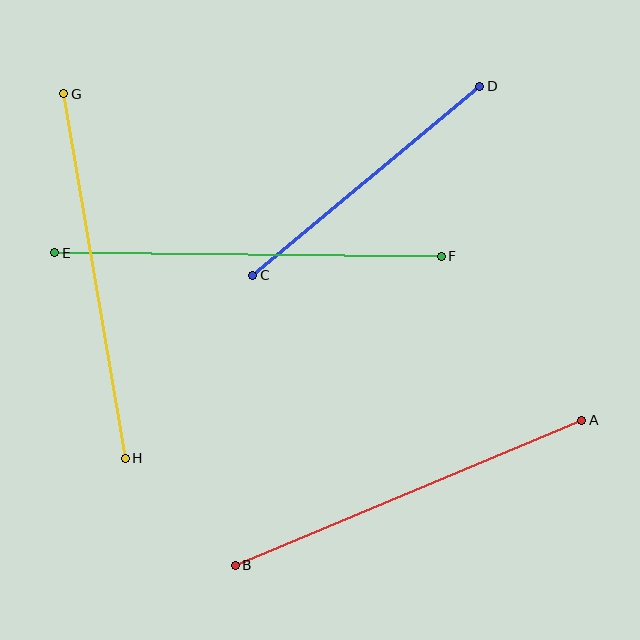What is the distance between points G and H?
The distance is approximately 369 pixels.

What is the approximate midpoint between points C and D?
The midpoint is at approximately (366, 181) pixels.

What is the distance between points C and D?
The distance is approximately 295 pixels.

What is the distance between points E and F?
The distance is approximately 386 pixels.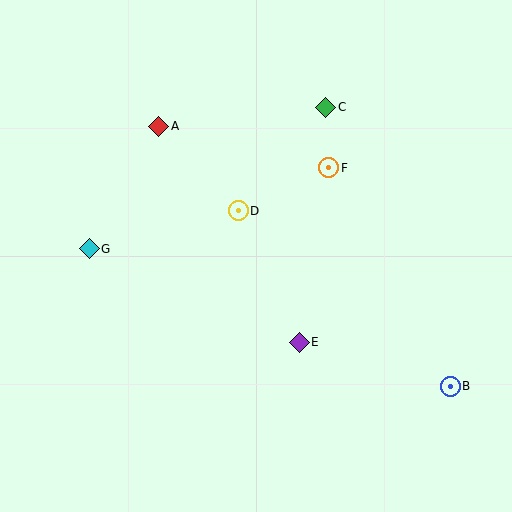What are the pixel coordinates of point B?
Point B is at (450, 386).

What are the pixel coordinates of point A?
Point A is at (159, 126).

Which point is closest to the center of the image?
Point D at (238, 211) is closest to the center.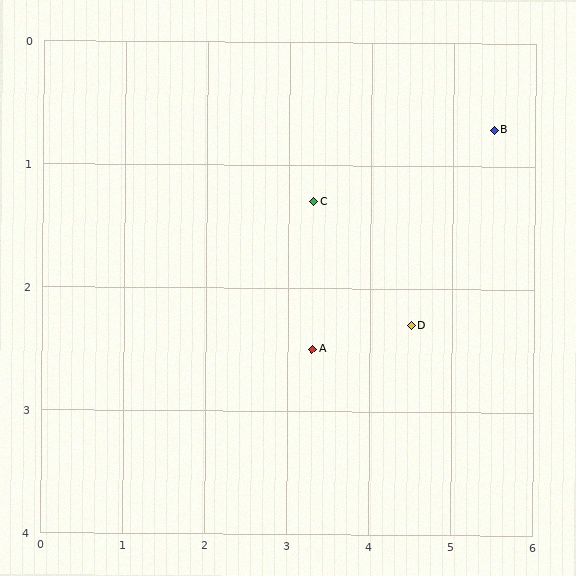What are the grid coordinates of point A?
Point A is at approximately (3.3, 2.5).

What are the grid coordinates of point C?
Point C is at approximately (3.3, 1.3).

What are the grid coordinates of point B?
Point B is at approximately (5.5, 0.7).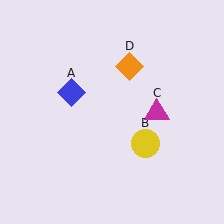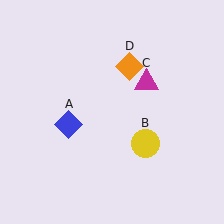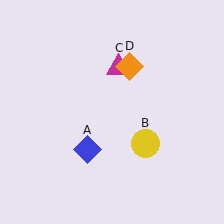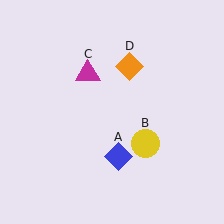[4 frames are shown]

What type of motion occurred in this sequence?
The blue diamond (object A), magenta triangle (object C) rotated counterclockwise around the center of the scene.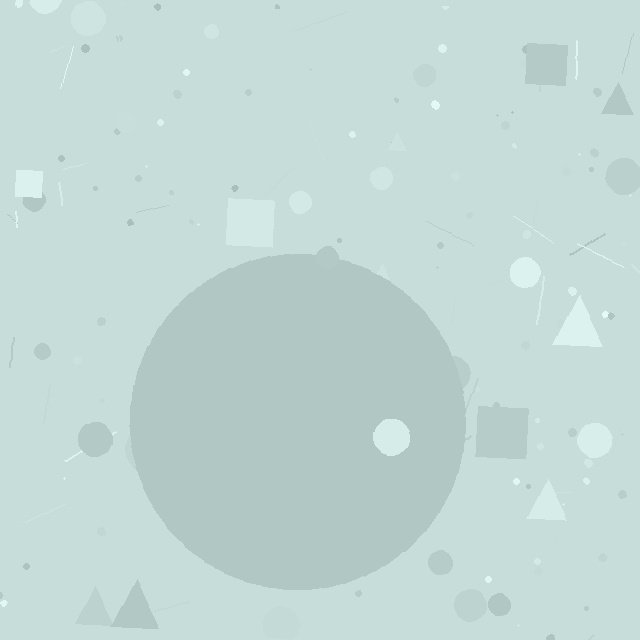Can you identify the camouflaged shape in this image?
The camouflaged shape is a circle.